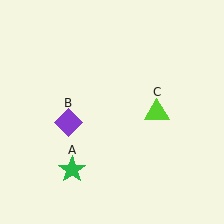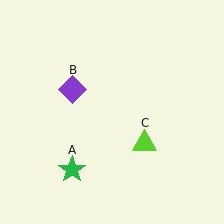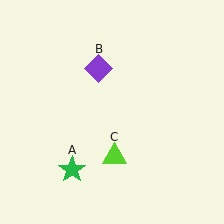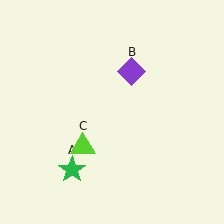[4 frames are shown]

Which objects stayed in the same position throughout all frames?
Green star (object A) remained stationary.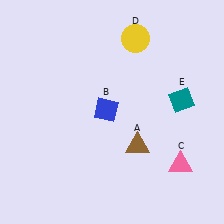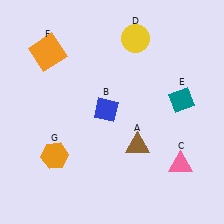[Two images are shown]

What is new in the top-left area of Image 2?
An orange square (F) was added in the top-left area of Image 2.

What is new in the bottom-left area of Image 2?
An orange hexagon (G) was added in the bottom-left area of Image 2.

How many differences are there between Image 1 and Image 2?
There are 2 differences between the two images.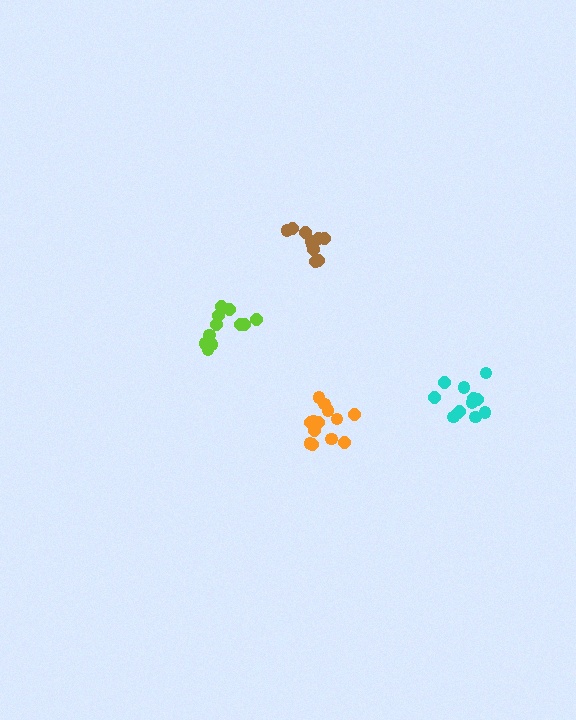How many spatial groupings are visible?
There are 4 spatial groupings.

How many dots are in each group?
Group 1: 13 dots, Group 2: 10 dots, Group 3: 12 dots, Group 4: 11 dots (46 total).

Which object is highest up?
The brown cluster is topmost.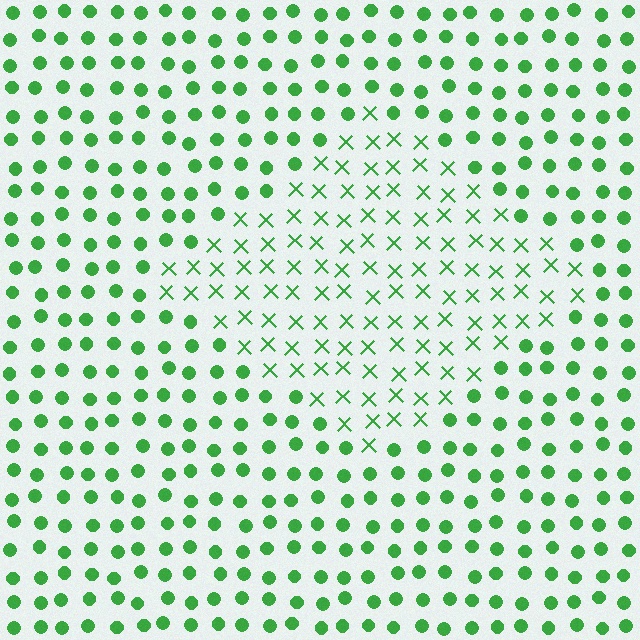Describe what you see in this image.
The image is filled with small green elements arranged in a uniform grid. A diamond-shaped region contains X marks, while the surrounding area contains circles. The boundary is defined purely by the change in element shape.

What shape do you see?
I see a diamond.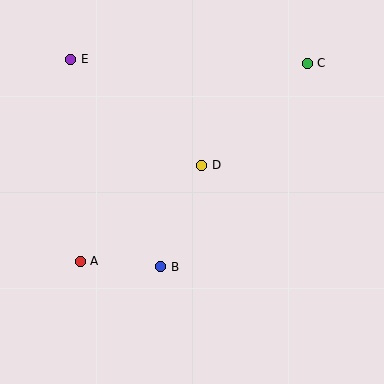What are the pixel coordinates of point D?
Point D is at (202, 165).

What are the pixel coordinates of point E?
Point E is at (71, 59).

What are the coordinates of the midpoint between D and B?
The midpoint between D and B is at (181, 216).